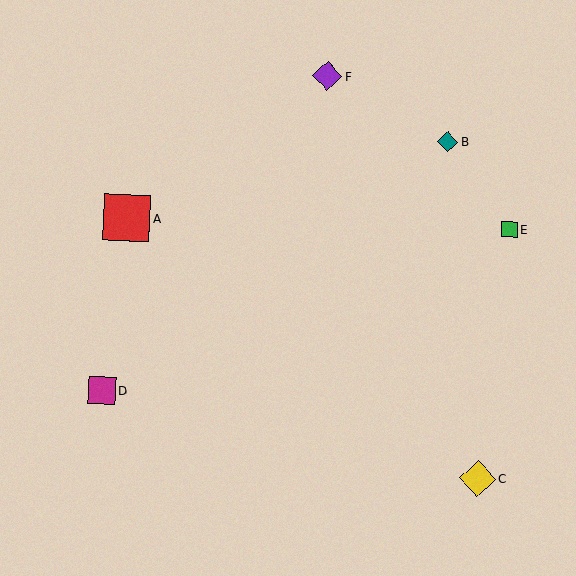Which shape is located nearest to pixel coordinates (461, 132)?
The teal diamond (labeled B) at (448, 142) is nearest to that location.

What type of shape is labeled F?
Shape F is a purple diamond.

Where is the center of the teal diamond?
The center of the teal diamond is at (448, 142).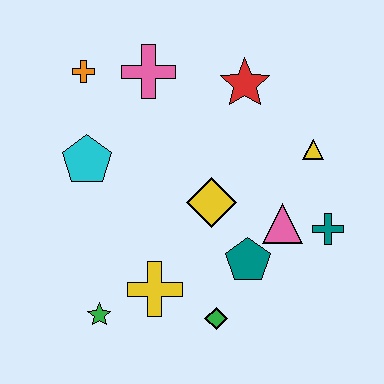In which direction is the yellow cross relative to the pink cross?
The yellow cross is below the pink cross.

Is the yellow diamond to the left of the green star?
No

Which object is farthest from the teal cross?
The orange cross is farthest from the teal cross.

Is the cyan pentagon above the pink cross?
No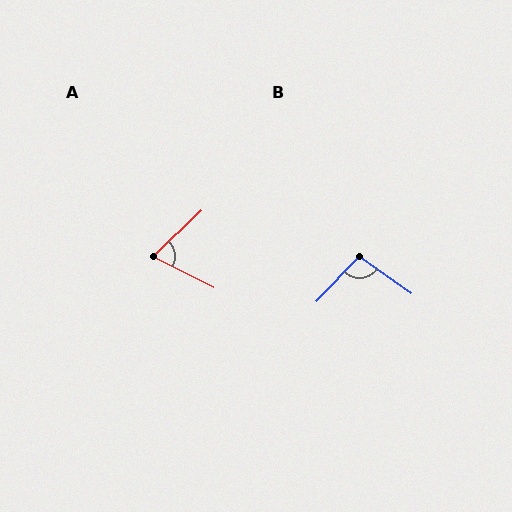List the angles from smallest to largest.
A (71°), B (98°).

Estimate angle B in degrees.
Approximately 98 degrees.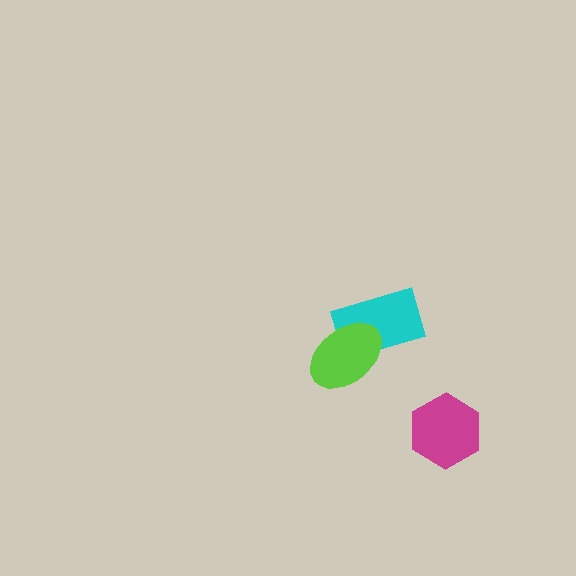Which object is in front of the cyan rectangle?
The lime ellipse is in front of the cyan rectangle.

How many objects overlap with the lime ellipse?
1 object overlaps with the lime ellipse.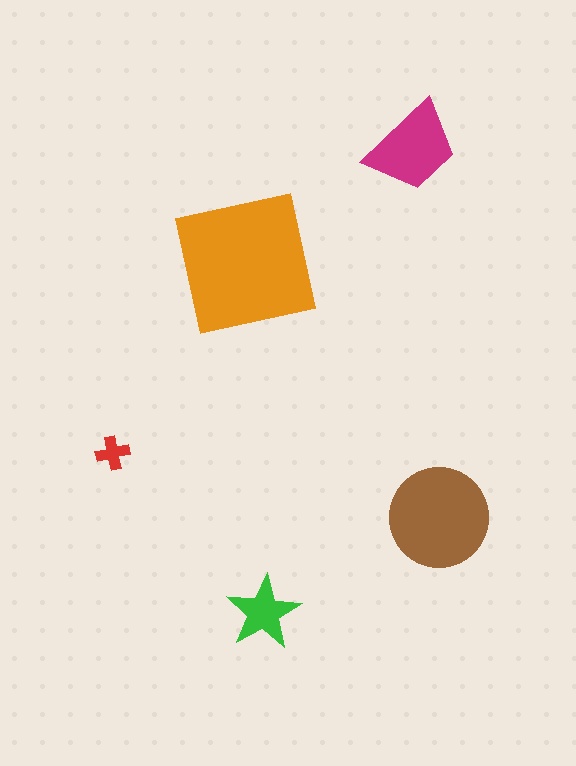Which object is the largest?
The orange square.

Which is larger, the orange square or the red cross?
The orange square.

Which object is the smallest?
The red cross.